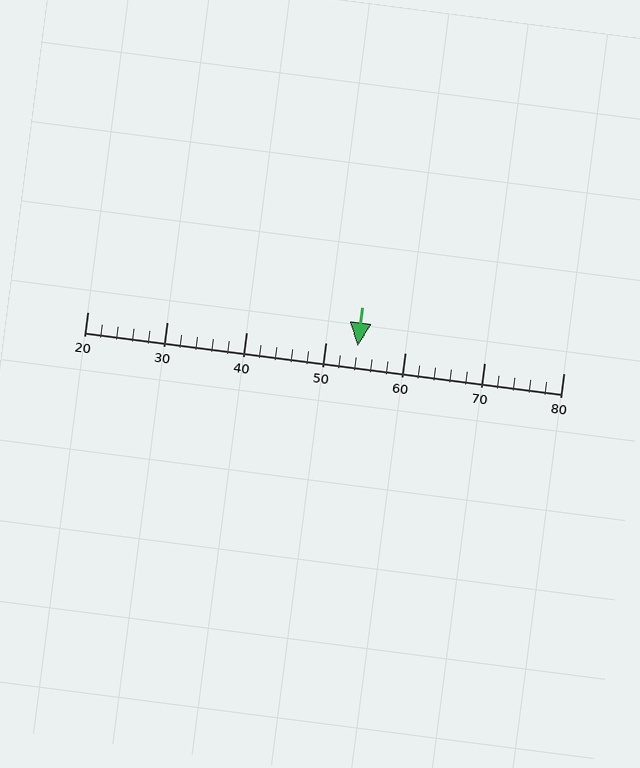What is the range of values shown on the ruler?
The ruler shows values from 20 to 80.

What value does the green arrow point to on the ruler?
The green arrow points to approximately 54.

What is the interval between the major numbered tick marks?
The major tick marks are spaced 10 units apart.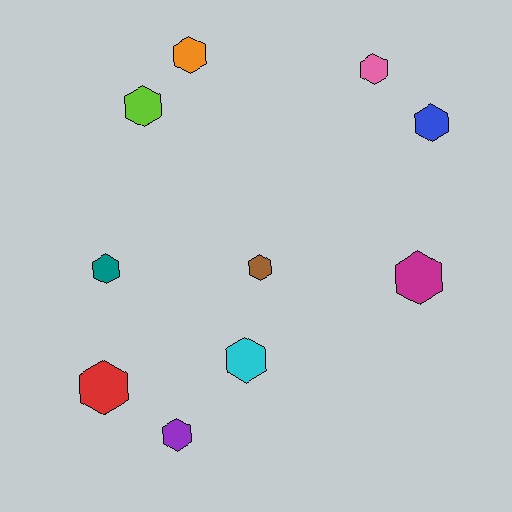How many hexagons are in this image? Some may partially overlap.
There are 10 hexagons.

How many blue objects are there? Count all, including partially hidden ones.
There is 1 blue object.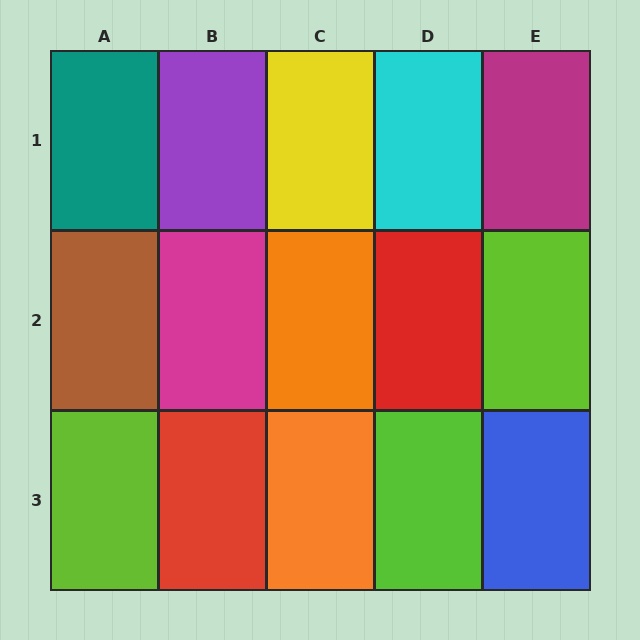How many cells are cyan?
1 cell is cyan.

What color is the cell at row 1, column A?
Teal.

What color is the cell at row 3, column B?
Red.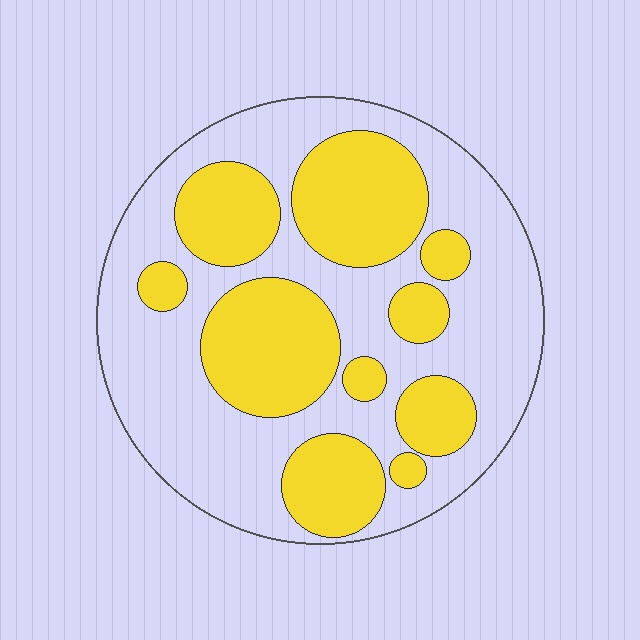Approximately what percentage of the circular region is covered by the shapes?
Approximately 40%.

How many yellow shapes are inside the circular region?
10.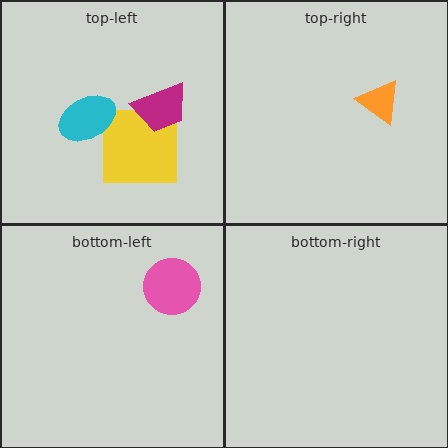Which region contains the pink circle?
The bottom-left region.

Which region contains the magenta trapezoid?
The top-left region.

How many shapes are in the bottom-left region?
1.